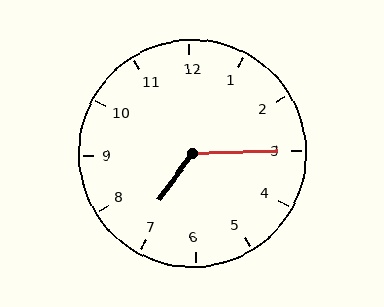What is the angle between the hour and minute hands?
Approximately 128 degrees.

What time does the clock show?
7:15.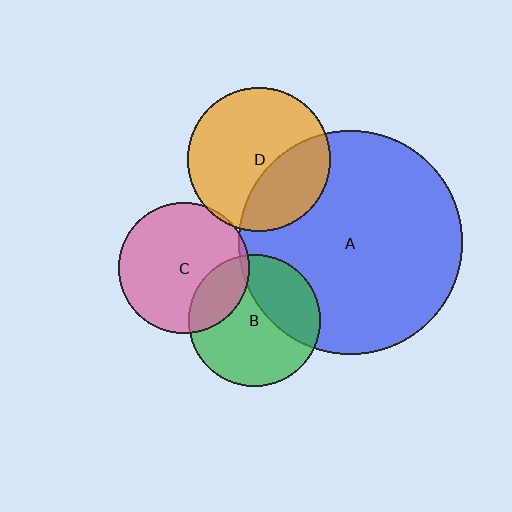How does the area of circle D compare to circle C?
Approximately 1.2 times.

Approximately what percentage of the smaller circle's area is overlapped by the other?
Approximately 35%.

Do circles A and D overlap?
Yes.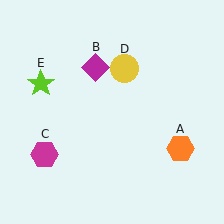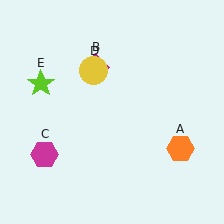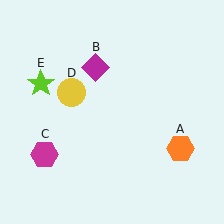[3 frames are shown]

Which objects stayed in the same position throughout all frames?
Orange hexagon (object A) and magenta diamond (object B) and magenta hexagon (object C) and lime star (object E) remained stationary.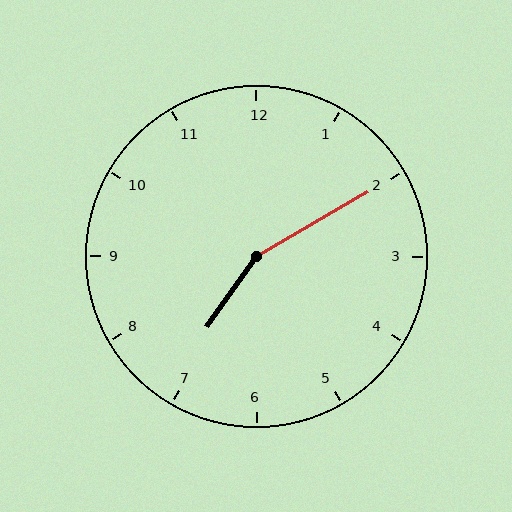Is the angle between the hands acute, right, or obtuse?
It is obtuse.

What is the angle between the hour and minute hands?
Approximately 155 degrees.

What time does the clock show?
7:10.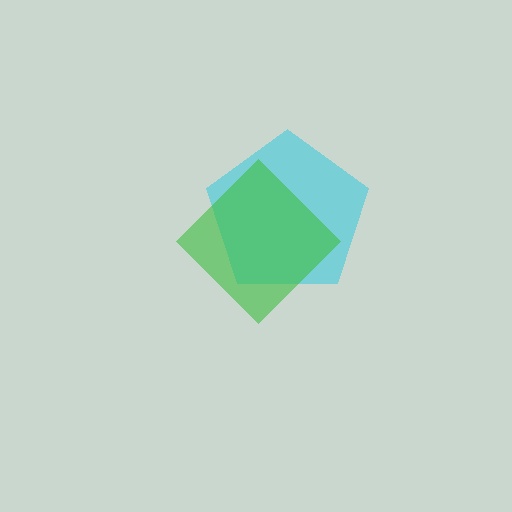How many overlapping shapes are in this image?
There are 2 overlapping shapes in the image.